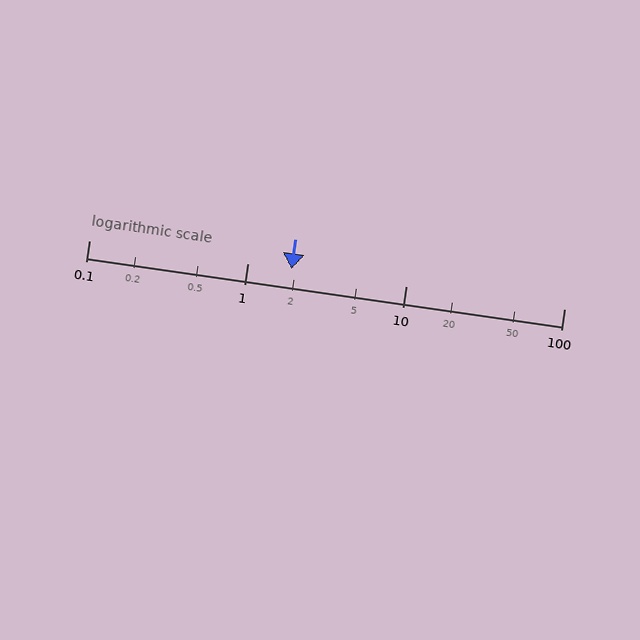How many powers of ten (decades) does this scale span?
The scale spans 3 decades, from 0.1 to 100.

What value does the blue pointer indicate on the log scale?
The pointer indicates approximately 1.9.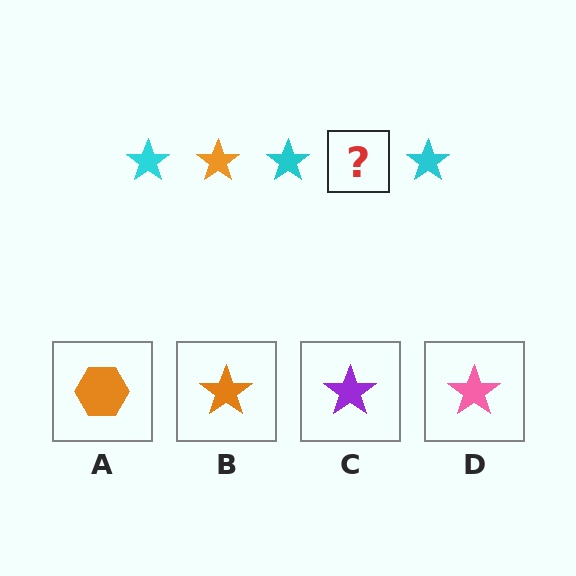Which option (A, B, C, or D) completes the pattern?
B.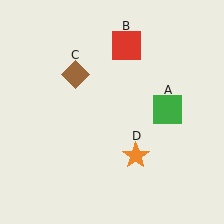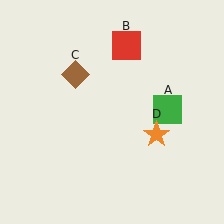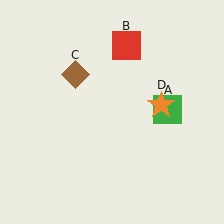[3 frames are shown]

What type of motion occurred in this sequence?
The orange star (object D) rotated counterclockwise around the center of the scene.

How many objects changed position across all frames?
1 object changed position: orange star (object D).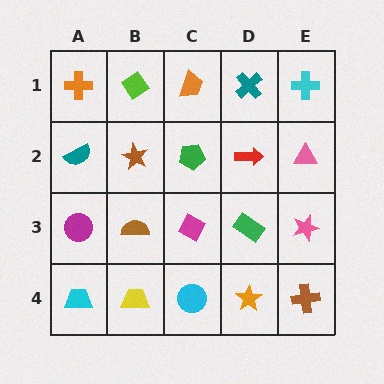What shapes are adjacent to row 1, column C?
A green pentagon (row 2, column C), a lime diamond (row 1, column B), a teal cross (row 1, column D).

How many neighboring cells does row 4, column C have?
3.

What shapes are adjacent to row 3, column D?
A red arrow (row 2, column D), an orange star (row 4, column D), a magenta diamond (row 3, column C), a pink star (row 3, column E).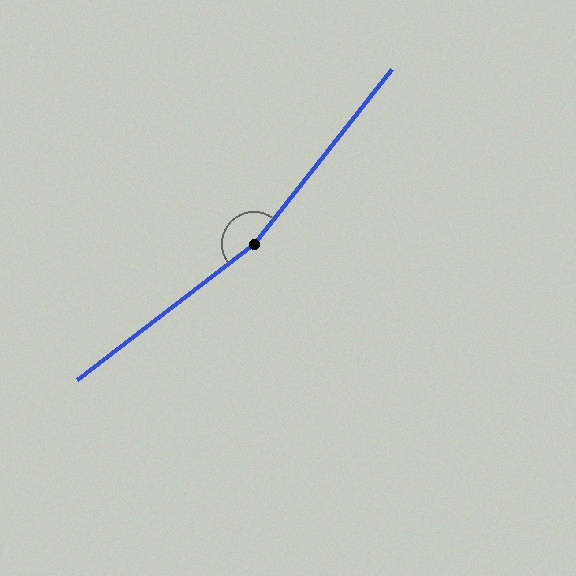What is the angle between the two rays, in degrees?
Approximately 166 degrees.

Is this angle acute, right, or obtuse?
It is obtuse.